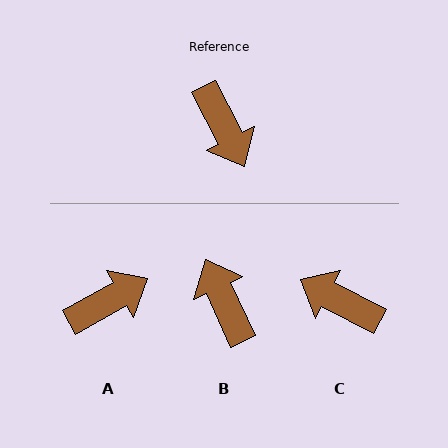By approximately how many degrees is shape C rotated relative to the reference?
Approximately 145 degrees clockwise.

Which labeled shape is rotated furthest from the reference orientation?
B, about 178 degrees away.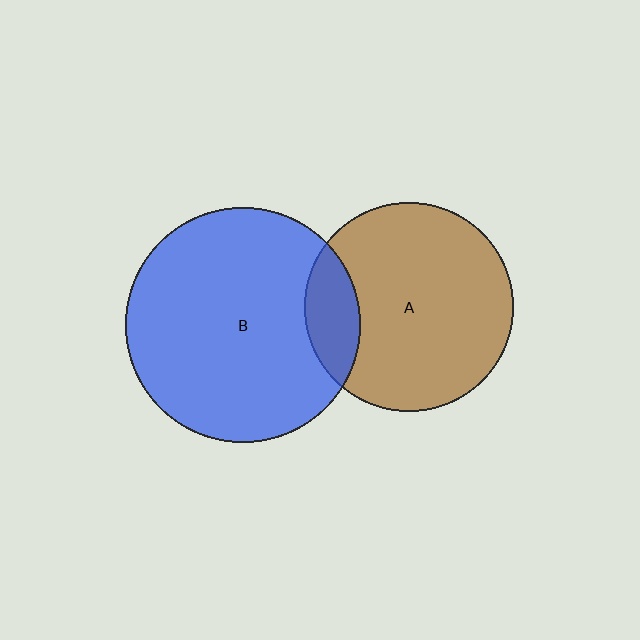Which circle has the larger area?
Circle B (blue).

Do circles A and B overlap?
Yes.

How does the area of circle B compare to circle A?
Approximately 1.3 times.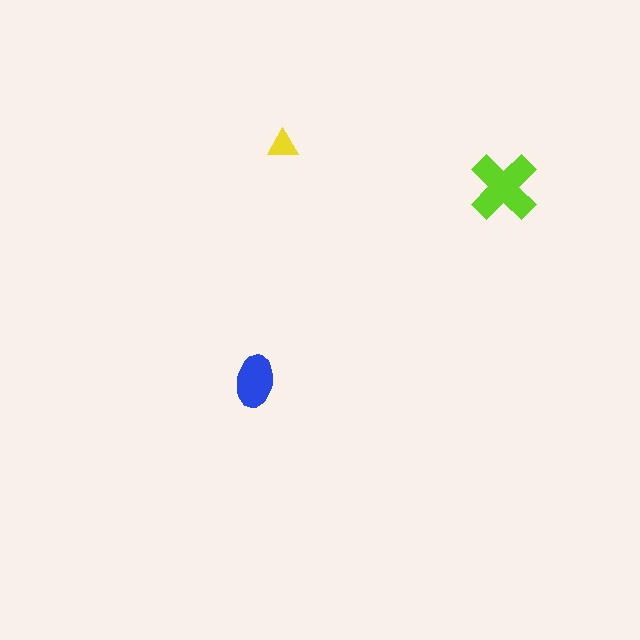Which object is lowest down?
The blue ellipse is bottommost.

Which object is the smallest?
The yellow triangle.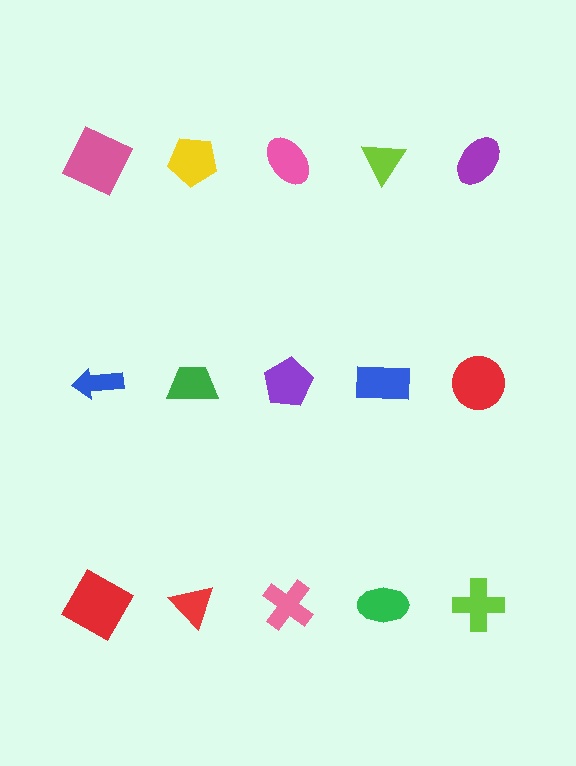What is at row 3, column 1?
A red square.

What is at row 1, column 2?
A yellow pentagon.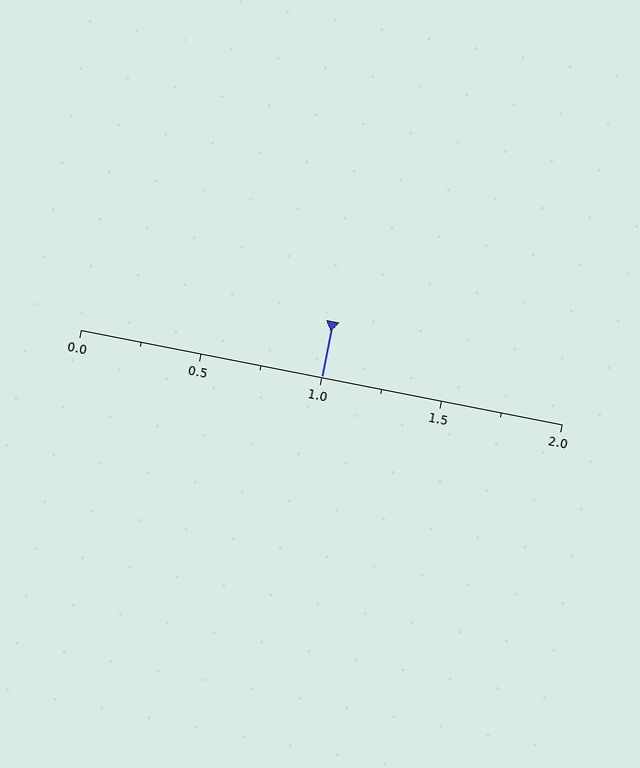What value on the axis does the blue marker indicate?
The marker indicates approximately 1.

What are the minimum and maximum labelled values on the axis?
The axis runs from 0.0 to 2.0.